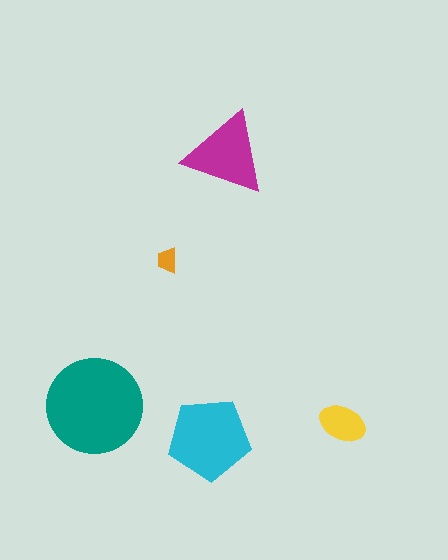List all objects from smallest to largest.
The orange trapezoid, the yellow ellipse, the magenta triangle, the cyan pentagon, the teal circle.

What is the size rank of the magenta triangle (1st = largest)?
3rd.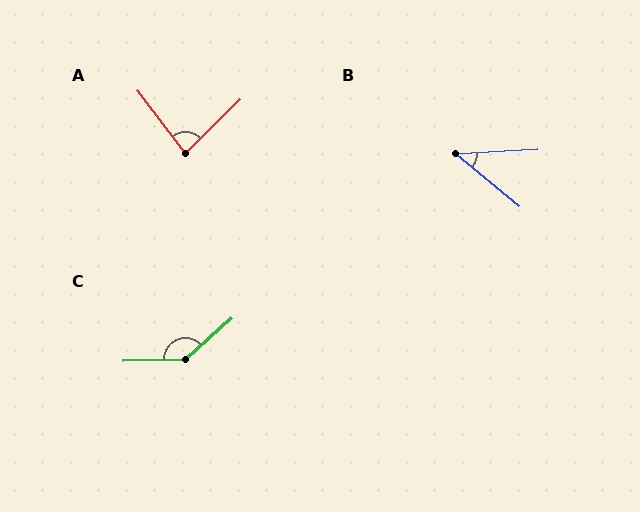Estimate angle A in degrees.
Approximately 83 degrees.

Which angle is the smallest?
B, at approximately 43 degrees.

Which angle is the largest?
C, at approximately 140 degrees.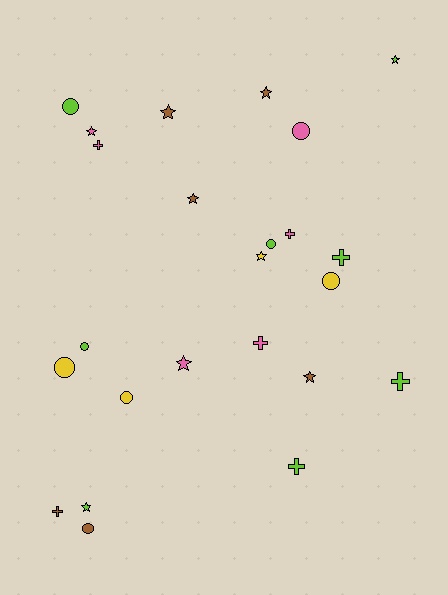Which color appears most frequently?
Lime, with 8 objects.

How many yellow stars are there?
There is 1 yellow star.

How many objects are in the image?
There are 24 objects.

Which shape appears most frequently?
Star, with 9 objects.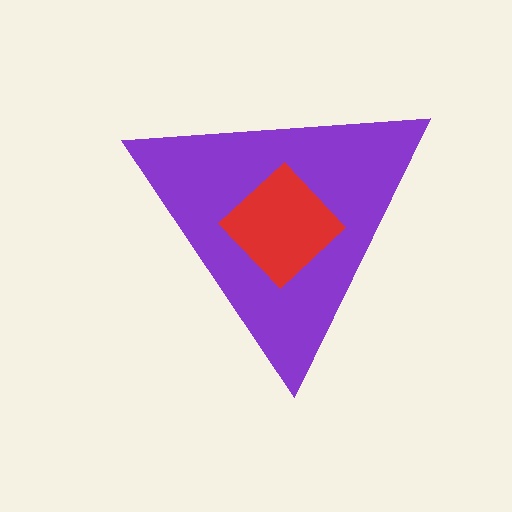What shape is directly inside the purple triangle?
The red diamond.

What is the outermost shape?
The purple triangle.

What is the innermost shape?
The red diamond.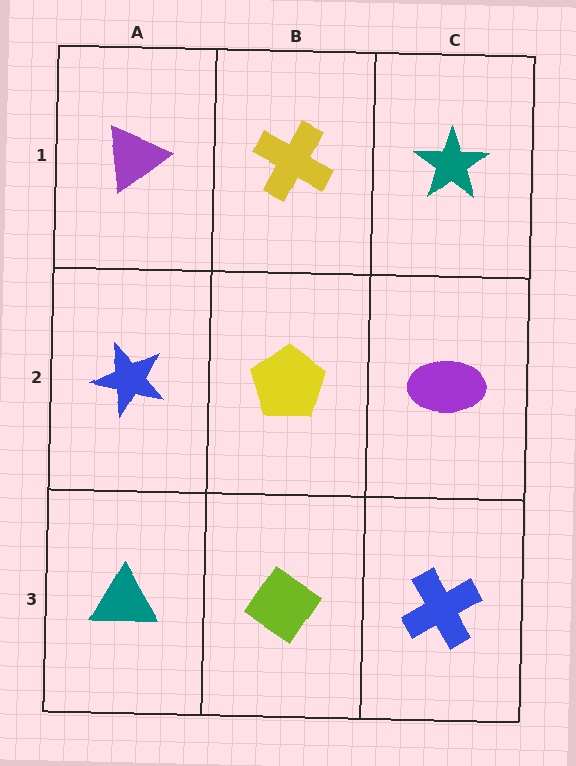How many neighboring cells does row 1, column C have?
2.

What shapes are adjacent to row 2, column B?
A yellow cross (row 1, column B), a lime diamond (row 3, column B), a blue star (row 2, column A), a purple ellipse (row 2, column C).